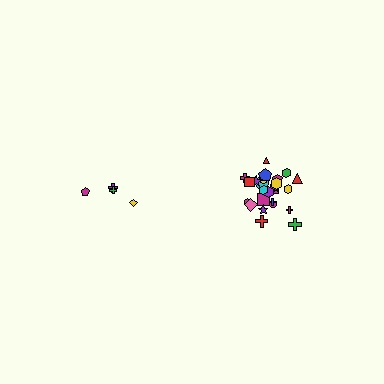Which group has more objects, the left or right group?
The right group.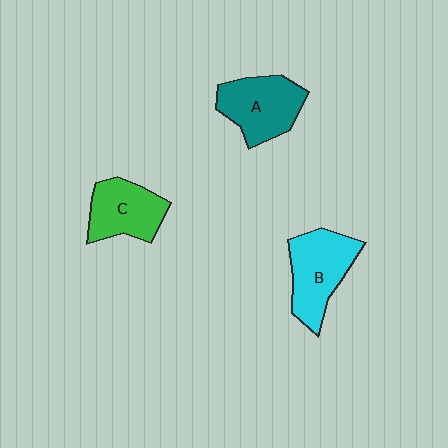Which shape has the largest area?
Shape B (cyan).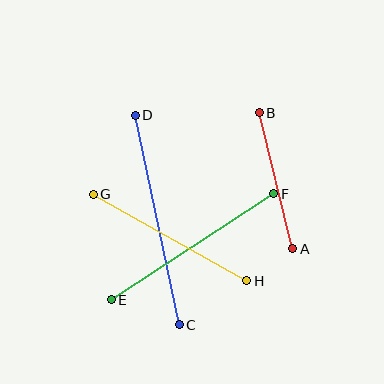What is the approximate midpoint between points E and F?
The midpoint is at approximately (193, 247) pixels.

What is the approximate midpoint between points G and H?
The midpoint is at approximately (170, 237) pixels.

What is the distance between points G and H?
The distance is approximately 176 pixels.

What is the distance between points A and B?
The distance is approximately 140 pixels.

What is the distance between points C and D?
The distance is approximately 214 pixels.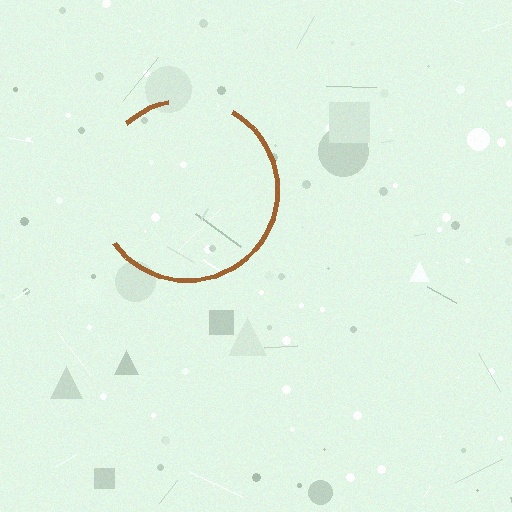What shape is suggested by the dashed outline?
The dashed outline suggests a circle.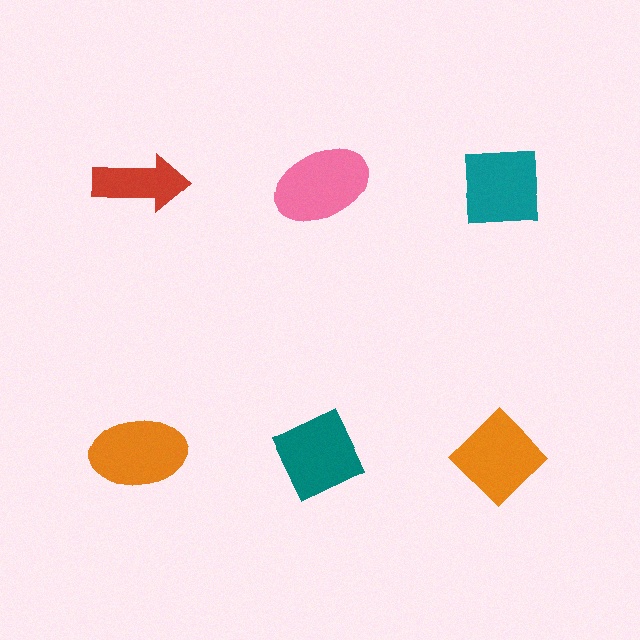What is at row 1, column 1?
A red arrow.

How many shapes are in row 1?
3 shapes.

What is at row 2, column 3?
An orange diamond.